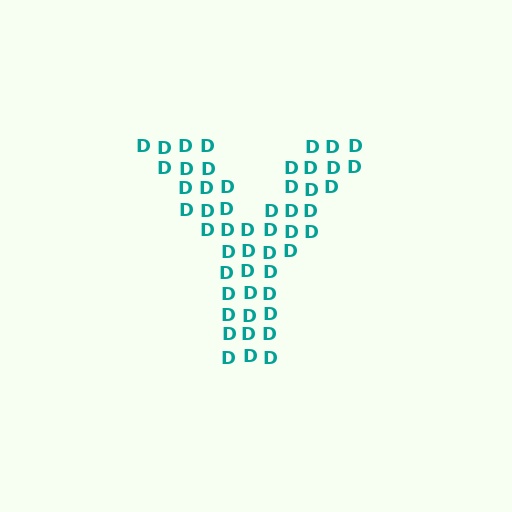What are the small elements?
The small elements are letter D's.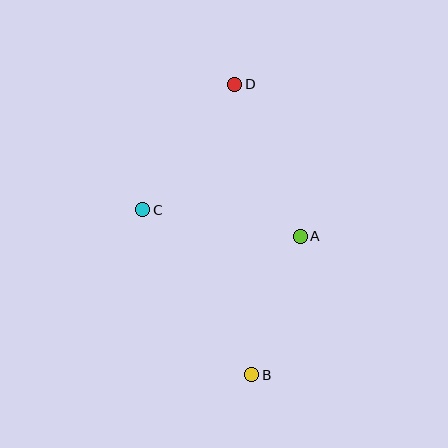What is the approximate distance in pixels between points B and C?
The distance between B and C is approximately 198 pixels.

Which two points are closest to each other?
Points A and B are closest to each other.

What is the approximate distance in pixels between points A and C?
The distance between A and C is approximately 160 pixels.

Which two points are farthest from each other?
Points B and D are farthest from each other.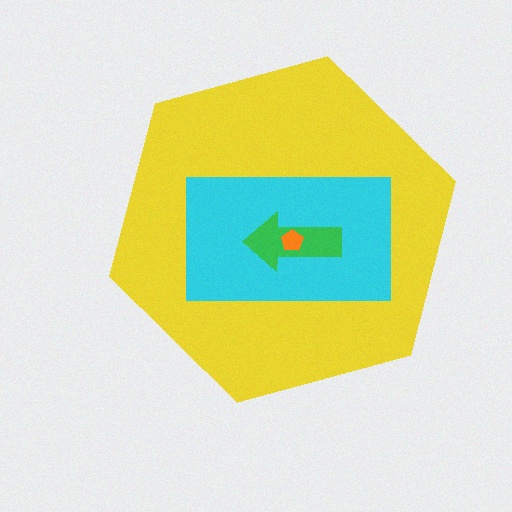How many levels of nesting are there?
4.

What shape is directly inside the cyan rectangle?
The green arrow.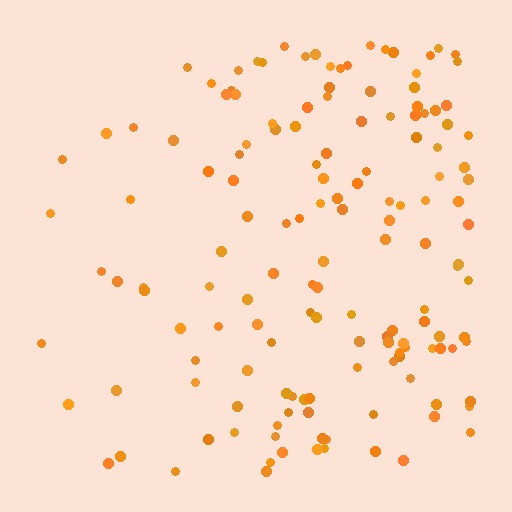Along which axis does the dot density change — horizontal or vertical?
Horizontal.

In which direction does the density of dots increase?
From left to right, with the right side densest.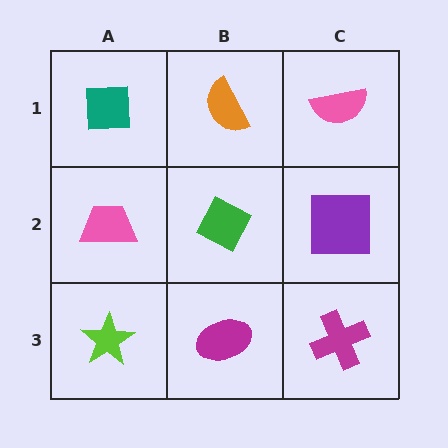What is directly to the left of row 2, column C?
A green diamond.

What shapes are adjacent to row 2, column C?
A pink semicircle (row 1, column C), a magenta cross (row 3, column C), a green diamond (row 2, column B).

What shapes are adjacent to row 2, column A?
A teal square (row 1, column A), a lime star (row 3, column A), a green diamond (row 2, column B).